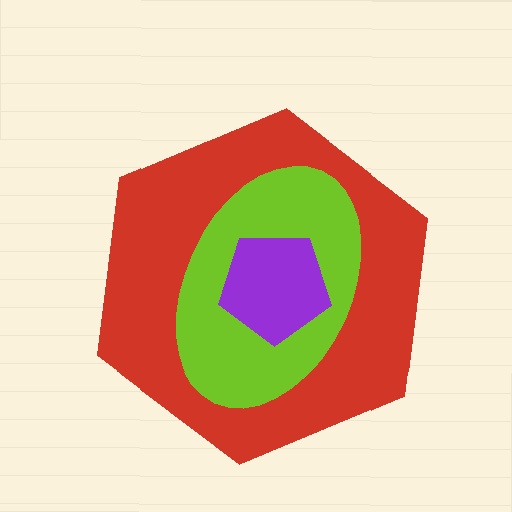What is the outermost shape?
The red hexagon.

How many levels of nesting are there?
3.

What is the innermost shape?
The purple pentagon.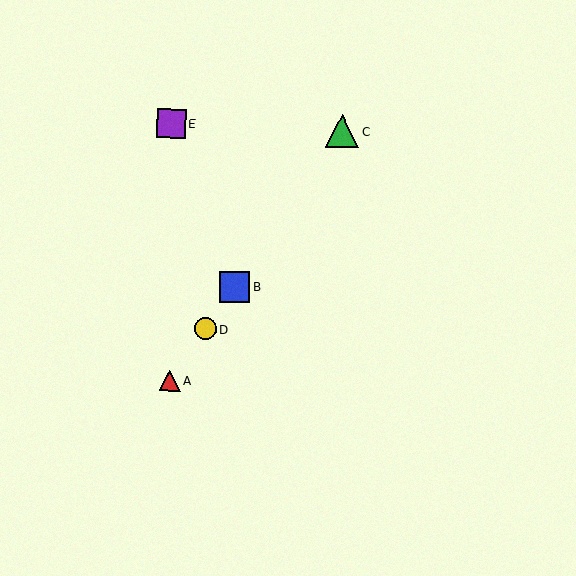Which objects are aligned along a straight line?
Objects A, B, C, D are aligned along a straight line.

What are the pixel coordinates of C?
Object C is at (342, 131).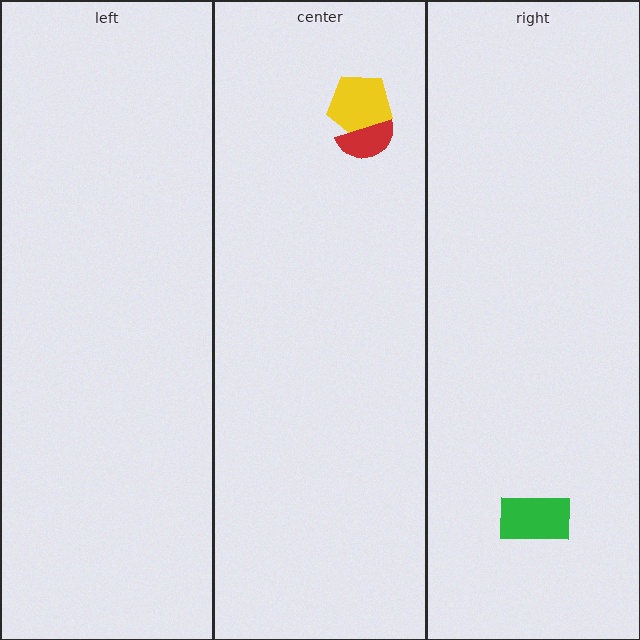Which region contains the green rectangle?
The right region.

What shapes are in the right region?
The green rectangle.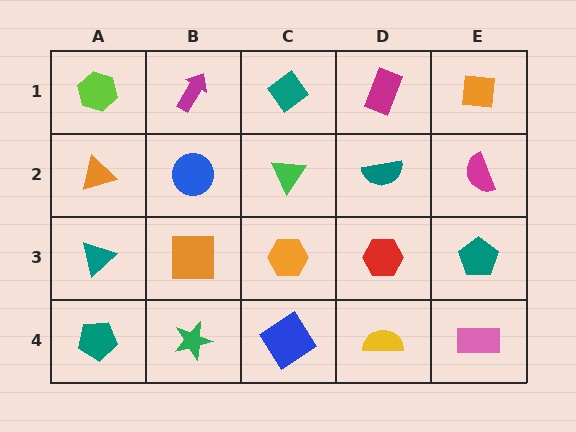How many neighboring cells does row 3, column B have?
4.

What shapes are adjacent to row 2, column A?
A lime hexagon (row 1, column A), a teal triangle (row 3, column A), a blue circle (row 2, column B).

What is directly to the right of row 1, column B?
A teal diamond.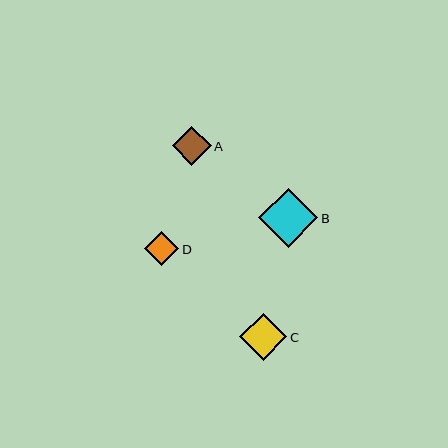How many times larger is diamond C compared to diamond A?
Diamond C is approximately 1.2 times the size of diamond A.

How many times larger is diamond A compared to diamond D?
Diamond A is approximately 1.2 times the size of diamond D.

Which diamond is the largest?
Diamond B is the largest with a size of approximately 59 pixels.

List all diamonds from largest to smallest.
From largest to smallest: B, C, A, D.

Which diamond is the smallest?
Diamond D is the smallest with a size of approximately 34 pixels.